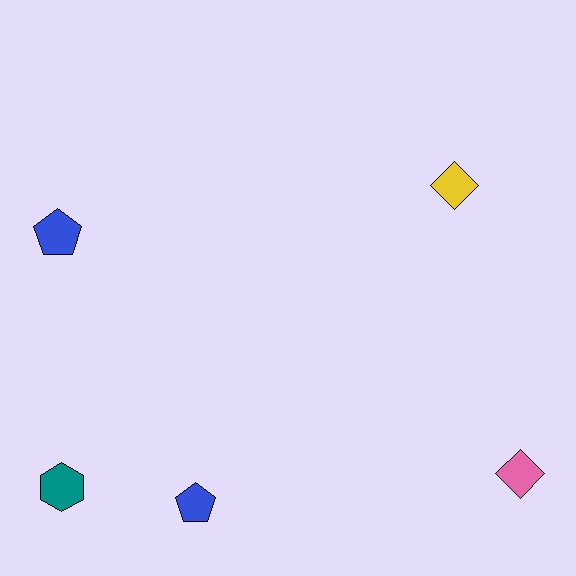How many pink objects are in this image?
There is 1 pink object.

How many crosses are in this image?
There are no crosses.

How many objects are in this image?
There are 5 objects.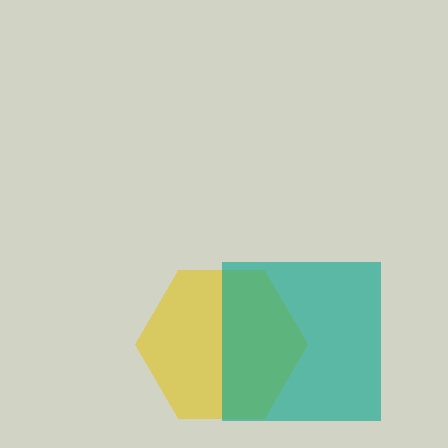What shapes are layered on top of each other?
The layered shapes are: a yellow hexagon, a teal square.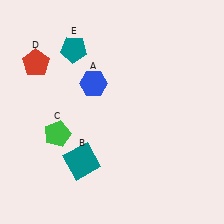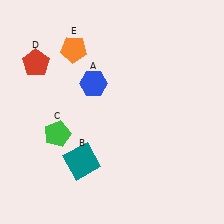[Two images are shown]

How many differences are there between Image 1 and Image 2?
There is 1 difference between the two images.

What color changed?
The pentagon (E) changed from teal in Image 1 to orange in Image 2.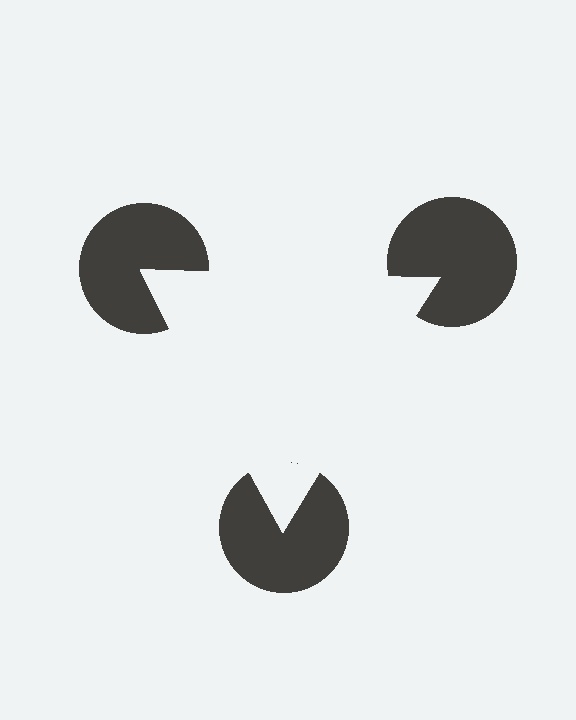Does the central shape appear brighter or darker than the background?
It typically appears slightly brighter than the background, even though no actual brightness change is drawn.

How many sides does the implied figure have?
3 sides.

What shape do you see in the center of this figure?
An illusory triangle — its edges are inferred from the aligned wedge cuts in the pac-man discs, not physically drawn.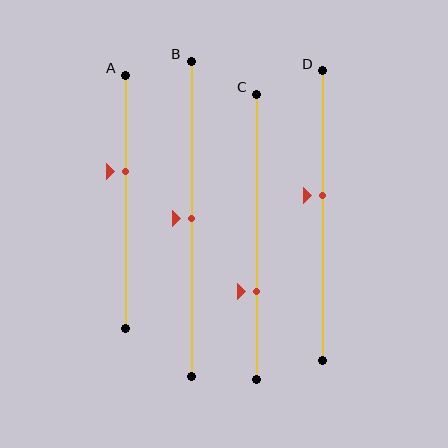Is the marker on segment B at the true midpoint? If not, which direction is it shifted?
Yes, the marker on segment B is at the true midpoint.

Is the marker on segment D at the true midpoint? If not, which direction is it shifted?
No, the marker on segment D is shifted upward by about 7% of the segment length.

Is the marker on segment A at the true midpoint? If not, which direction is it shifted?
No, the marker on segment A is shifted upward by about 12% of the segment length.